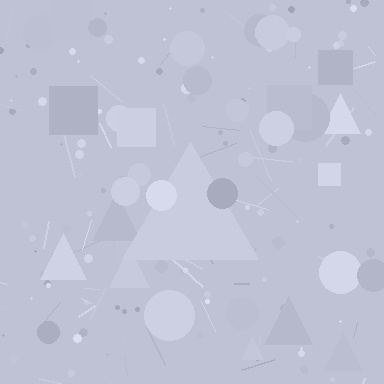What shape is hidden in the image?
A triangle is hidden in the image.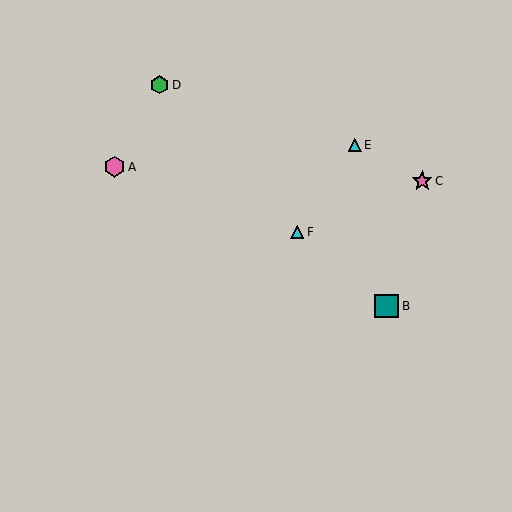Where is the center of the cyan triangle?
The center of the cyan triangle is at (355, 145).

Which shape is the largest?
The teal square (labeled B) is the largest.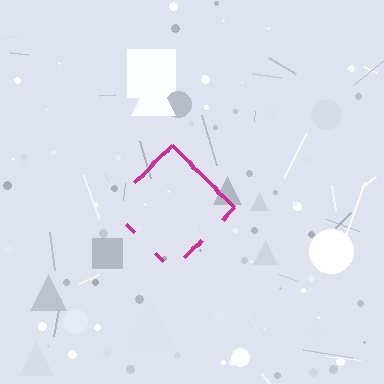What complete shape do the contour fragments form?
The contour fragments form a diamond.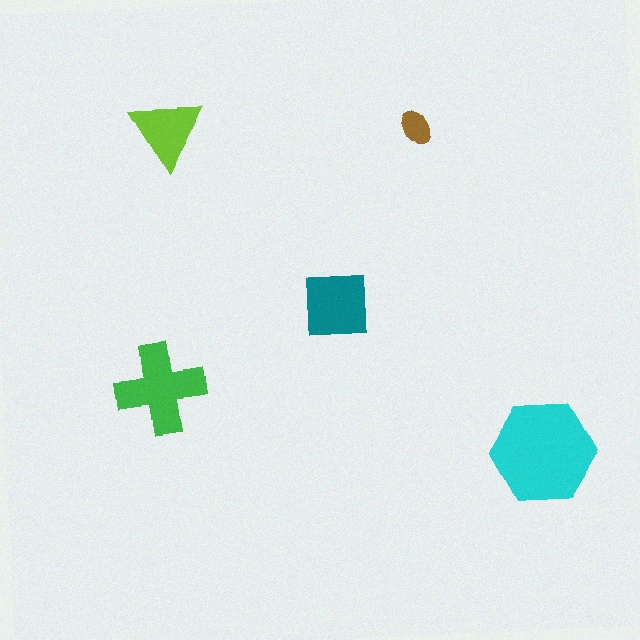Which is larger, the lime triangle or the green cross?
The green cross.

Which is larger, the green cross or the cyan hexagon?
The cyan hexagon.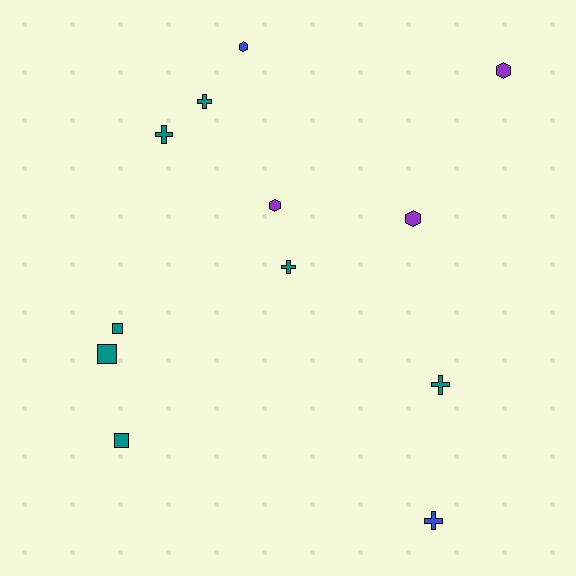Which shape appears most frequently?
Cross, with 5 objects.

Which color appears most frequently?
Teal, with 7 objects.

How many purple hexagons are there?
There are 3 purple hexagons.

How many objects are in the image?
There are 12 objects.